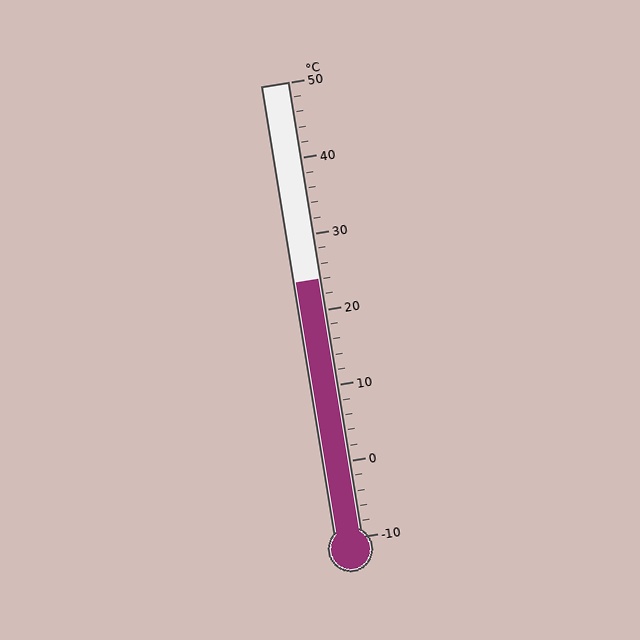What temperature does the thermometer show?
The thermometer shows approximately 24°C.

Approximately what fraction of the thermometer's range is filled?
The thermometer is filled to approximately 55% of its range.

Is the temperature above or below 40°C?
The temperature is below 40°C.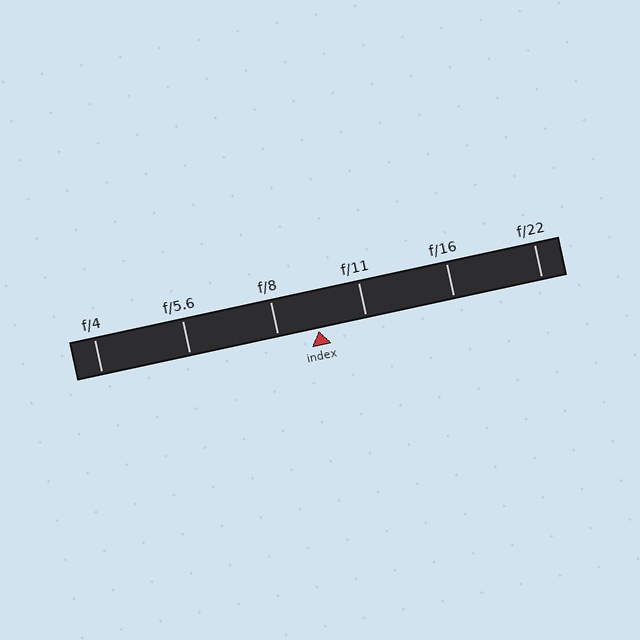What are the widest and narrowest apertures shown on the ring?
The widest aperture shown is f/4 and the narrowest is f/22.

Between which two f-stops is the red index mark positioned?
The index mark is between f/8 and f/11.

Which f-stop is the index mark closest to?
The index mark is closest to f/8.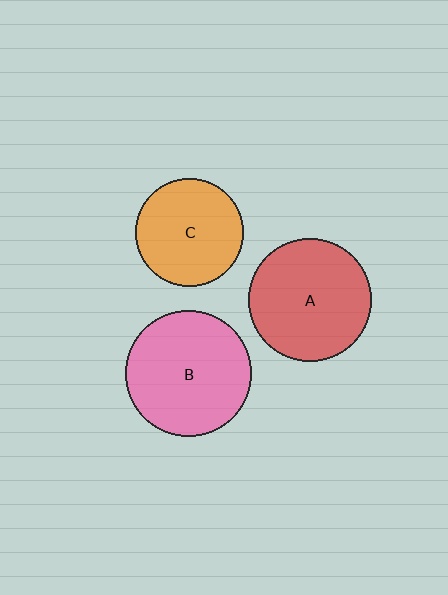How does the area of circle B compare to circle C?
Approximately 1.4 times.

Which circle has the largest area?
Circle B (pink).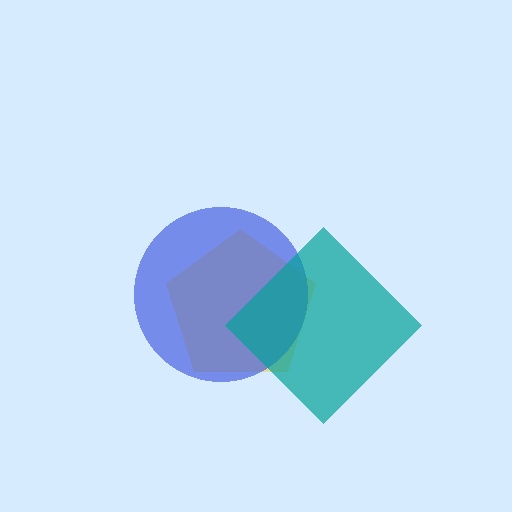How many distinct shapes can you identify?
There are 3 distinct shapes: a yellow pentagon, a blue circle, a teal diamond.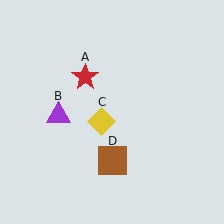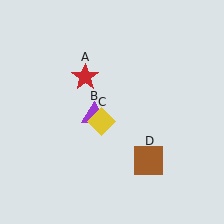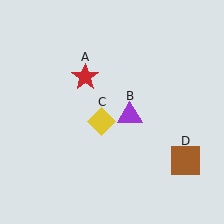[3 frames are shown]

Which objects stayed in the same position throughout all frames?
Red star (object A) and yellow diamond (object C) remained stationary.